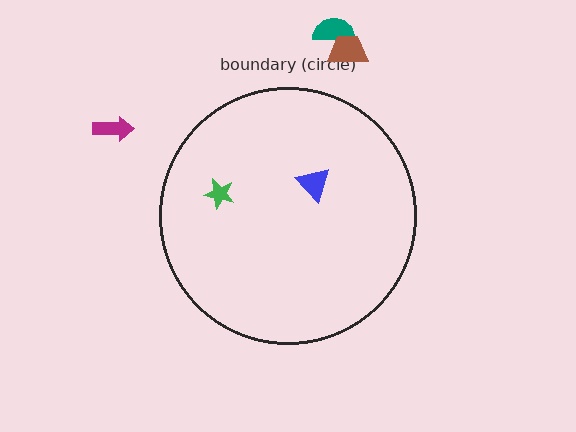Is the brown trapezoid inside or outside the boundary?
Outside.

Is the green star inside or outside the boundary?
Inside.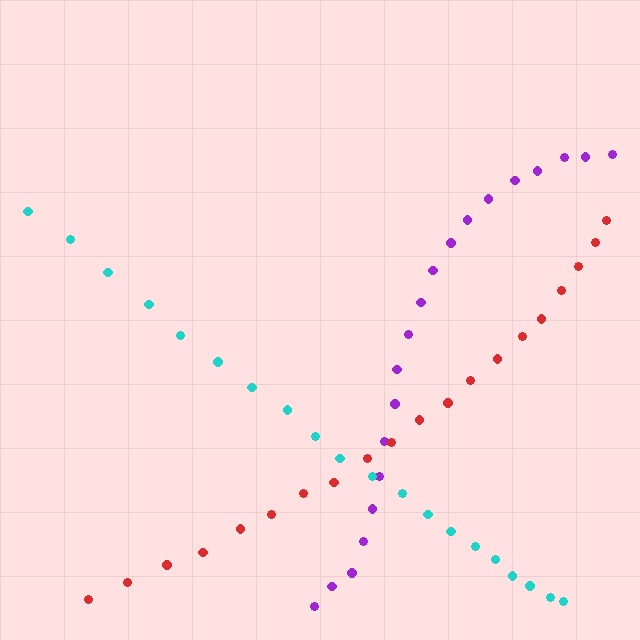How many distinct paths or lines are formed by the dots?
There are 3 distinct paths.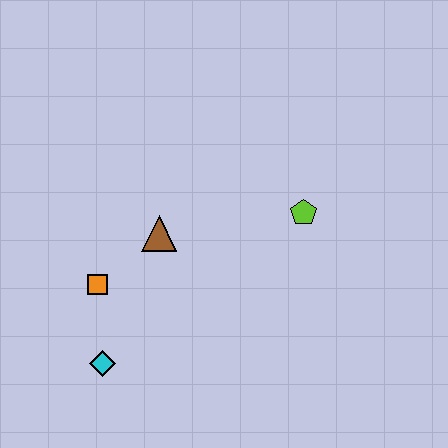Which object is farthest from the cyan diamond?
The lime pentagon is farthest from the cyan diamond.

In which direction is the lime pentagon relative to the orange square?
The lime pentagon is to the right of the orange square.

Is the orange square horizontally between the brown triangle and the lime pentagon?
No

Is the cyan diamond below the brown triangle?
Yes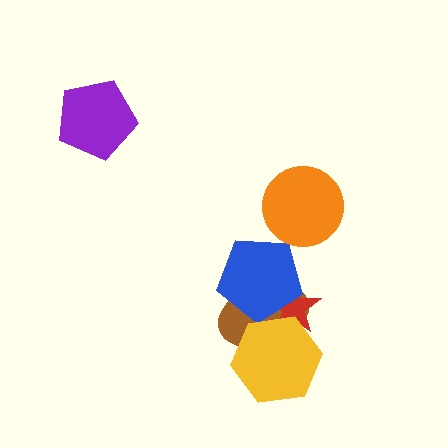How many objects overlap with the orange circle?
0 objects overlap with the orange circle.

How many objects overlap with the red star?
3 objects overlap with the red star.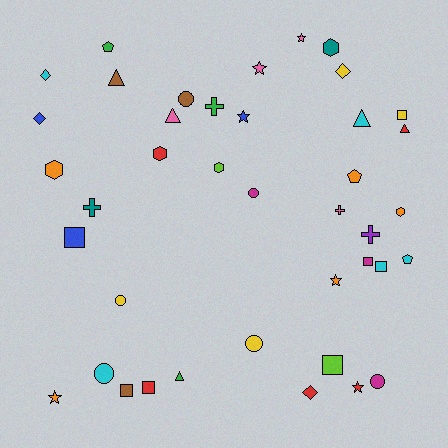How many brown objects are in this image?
There are 3 brown objects.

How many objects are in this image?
There are 40 objects.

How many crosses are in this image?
There are 4 crosses.